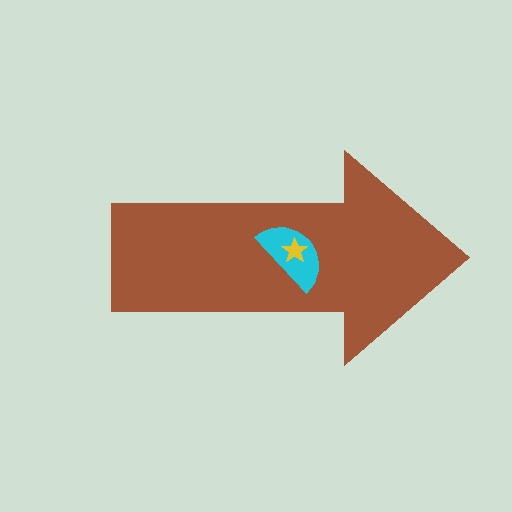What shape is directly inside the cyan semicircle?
The yellow star.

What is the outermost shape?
The brown arrow.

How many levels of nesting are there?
3.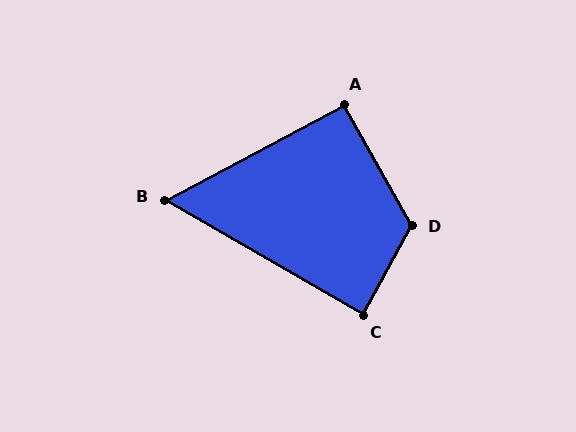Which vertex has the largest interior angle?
D, at approximately 122 degrees.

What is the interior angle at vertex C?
Approximately 88 degrees (approximately right).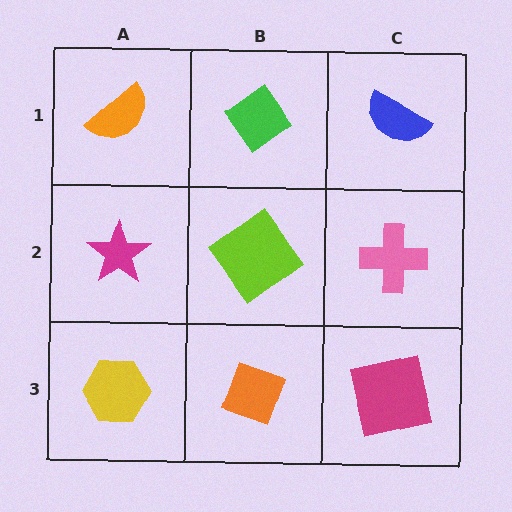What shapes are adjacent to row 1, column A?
A magenta star (row 2, column A), a green diamond (row 1, column B).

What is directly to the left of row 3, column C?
An orange diamond.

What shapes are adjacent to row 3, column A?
A magenta star (row 2, column A), an orange diamond (row 3, column B).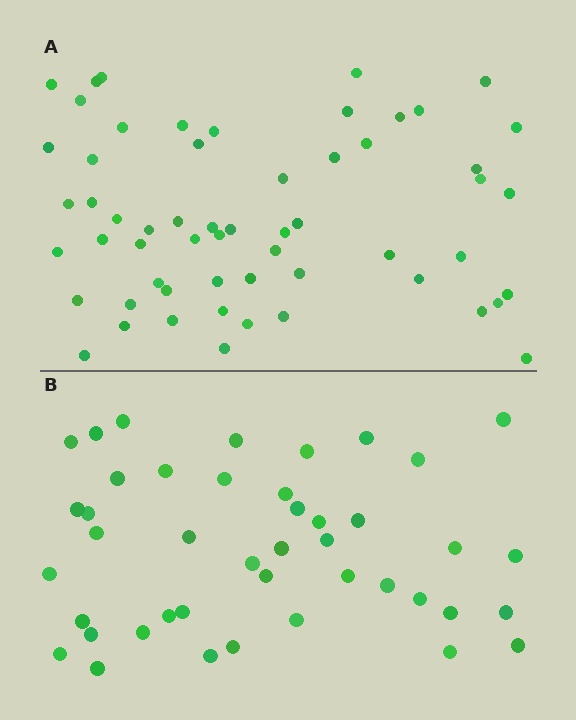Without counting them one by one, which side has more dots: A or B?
Region A (the top region) has more dots.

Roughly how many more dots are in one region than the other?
Region A has approximately 15 more dots than region B.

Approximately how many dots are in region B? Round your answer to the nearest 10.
About 40 dots. (The exact count is 43, which rounds to 40.)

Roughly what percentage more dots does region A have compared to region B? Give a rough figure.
About 35% more.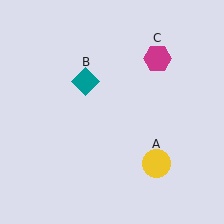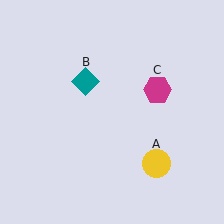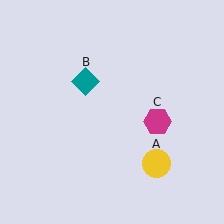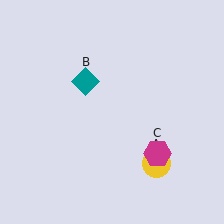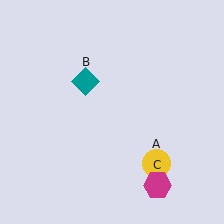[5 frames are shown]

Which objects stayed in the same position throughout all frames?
Yellow circle (object A) and teal diamond (object B) remained stationary.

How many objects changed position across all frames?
1 object changed position: magenta hexagon (object C).